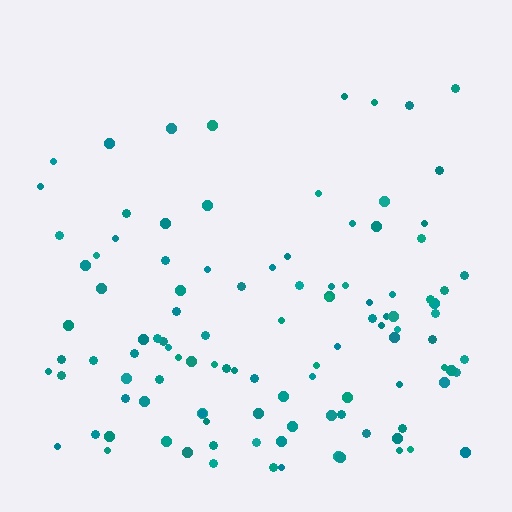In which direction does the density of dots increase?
From top to bottom, with the bottom side densest.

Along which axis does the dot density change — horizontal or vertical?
Vertical.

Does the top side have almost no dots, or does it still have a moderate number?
Still a moderate number, just noticeably fewer than the bottom.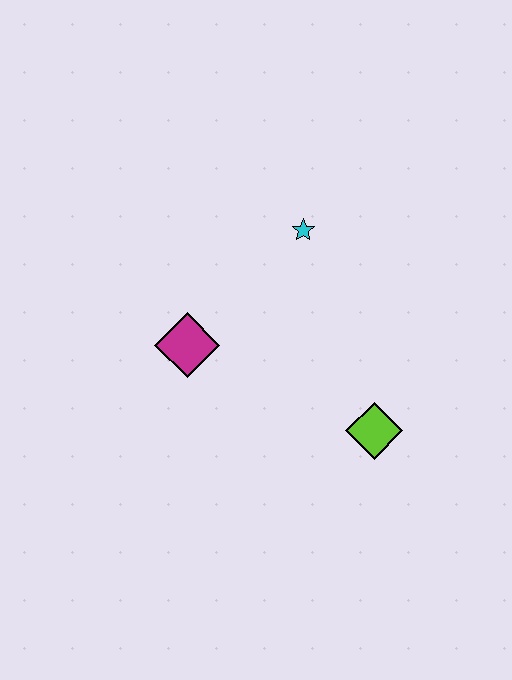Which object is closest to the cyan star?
The magenta diamond is closest to the cyan star.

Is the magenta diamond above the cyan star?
No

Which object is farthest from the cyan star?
The lime diamond is farthest from the cyan star.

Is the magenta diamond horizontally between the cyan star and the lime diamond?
No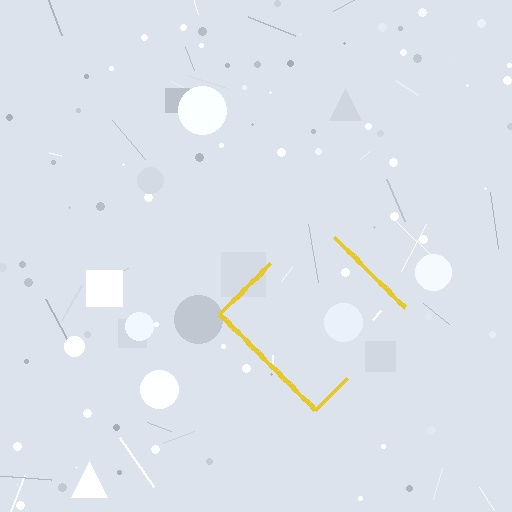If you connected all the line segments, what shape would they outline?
They would outline a diamond.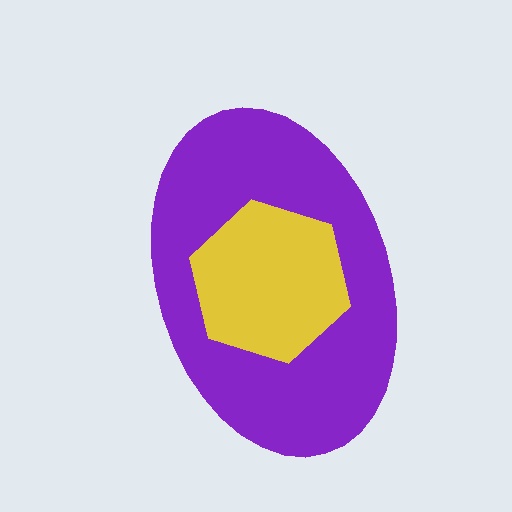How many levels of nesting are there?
2.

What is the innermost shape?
The yellow hexagon.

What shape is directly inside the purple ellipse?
The yellow hexagon.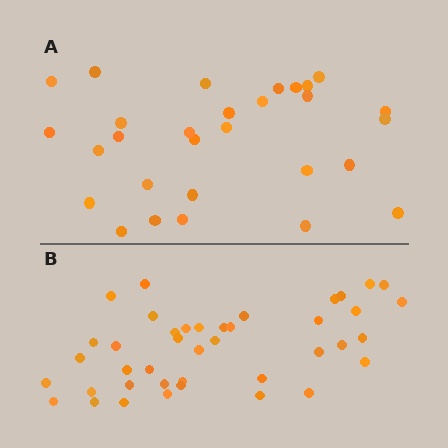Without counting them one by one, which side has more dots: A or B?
Region B (the bottom region) has more dots.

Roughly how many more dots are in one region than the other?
Region B has roughly 12 or so more dots than region A.